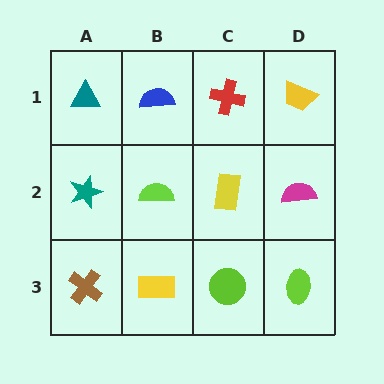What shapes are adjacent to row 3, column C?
A yellow rectangle (row 2, column C), a yellow rectangle (row 3, column B), a lime ellipse (row 3, column D).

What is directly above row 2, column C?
A red cross.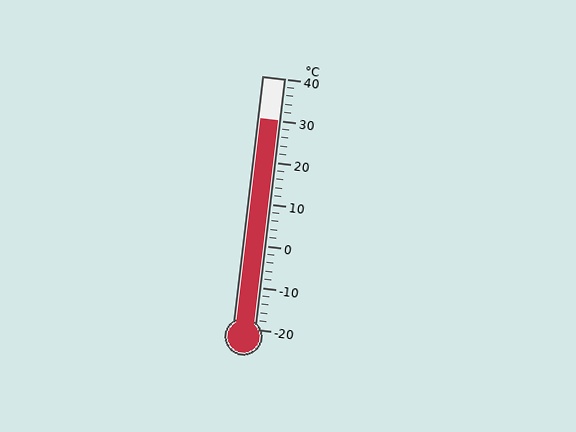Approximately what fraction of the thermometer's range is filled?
The thermometer is filled to approximately 85% of its range.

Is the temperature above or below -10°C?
The temperature is above -10°C.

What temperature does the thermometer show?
The thermometer shows approximately 30°C.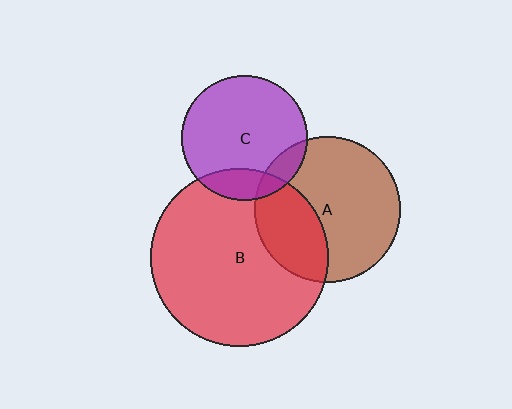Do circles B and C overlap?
Yes.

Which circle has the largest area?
Circle B (red).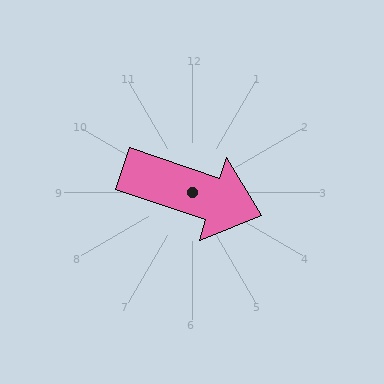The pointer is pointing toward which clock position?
Roughly 4 o'clock.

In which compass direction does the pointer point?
East.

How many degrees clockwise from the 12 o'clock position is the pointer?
Approximately 108 degrees.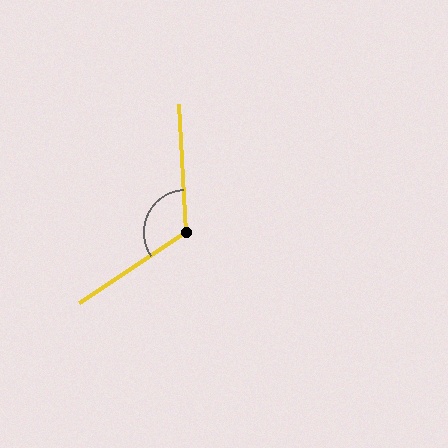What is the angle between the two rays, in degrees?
Approximately 121 degrees.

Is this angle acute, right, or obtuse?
It is obtuse.